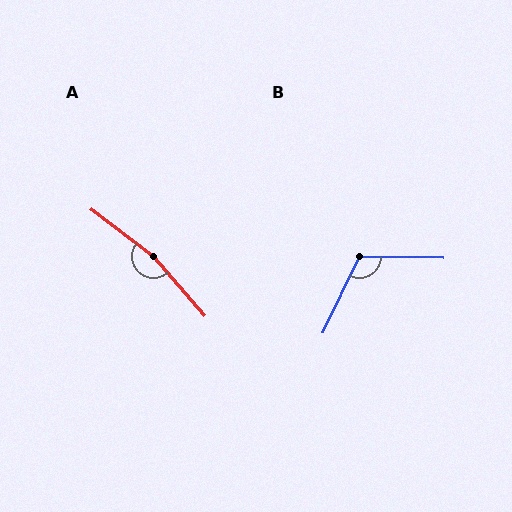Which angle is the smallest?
B, at approximately 114 degrees.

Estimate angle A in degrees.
Approximately 168 degrees.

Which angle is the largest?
A, at approximately 168 degrees.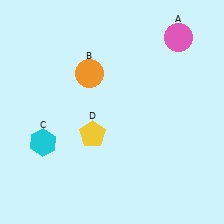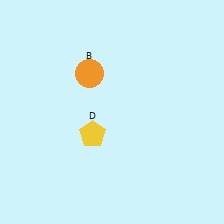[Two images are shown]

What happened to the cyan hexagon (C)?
The cyan hexagon (C) was removed in Image 2. It was in the bottom-left area of Image 1.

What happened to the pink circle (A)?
The pink circle (A) was removed in Image 2. It was in the top-right area of Image 1.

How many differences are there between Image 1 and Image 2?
There are 2 differences between the two images.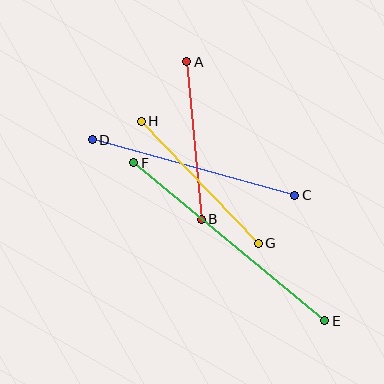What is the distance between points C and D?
The distance is approximately 210 pixels.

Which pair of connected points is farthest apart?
Points E and F are farthest apart.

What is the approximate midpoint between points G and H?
The midpoint is at approximately (200, 182) pixels.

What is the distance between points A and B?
The distance is approximately 158 pixels.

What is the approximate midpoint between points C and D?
The midpoint is at approximately (194, 168) pixels.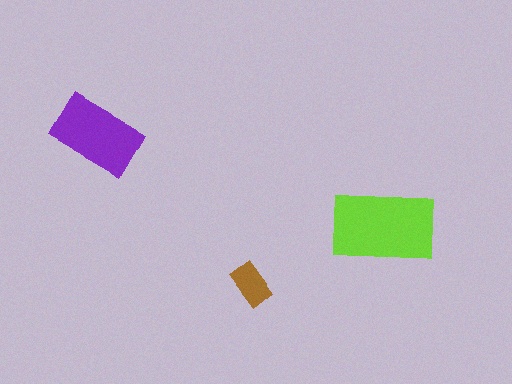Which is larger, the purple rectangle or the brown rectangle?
The purple one.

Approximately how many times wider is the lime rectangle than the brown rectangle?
About 2.5 times wider.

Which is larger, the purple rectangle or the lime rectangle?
The lime one.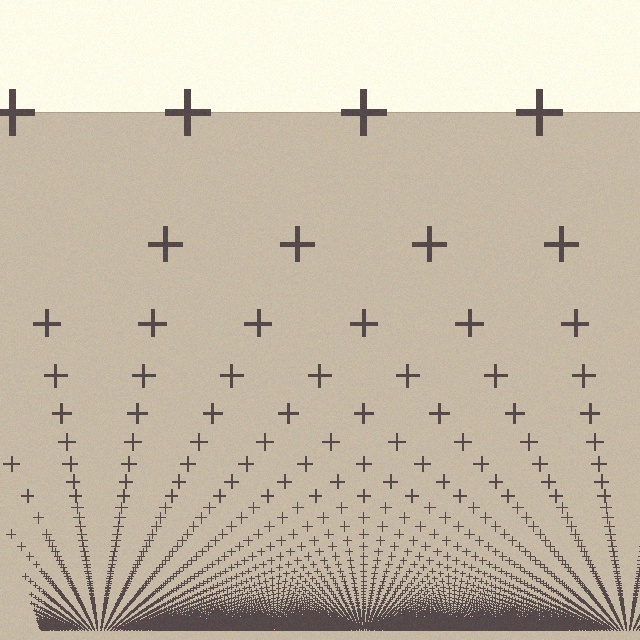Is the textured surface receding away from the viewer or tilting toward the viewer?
The surface appears to tilt toward the viewer. Texture elements get larger and sparser toward the top.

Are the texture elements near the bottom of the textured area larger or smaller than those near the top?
Smaller. The gradient is inverted — elements near the bottom are smaller and denser.